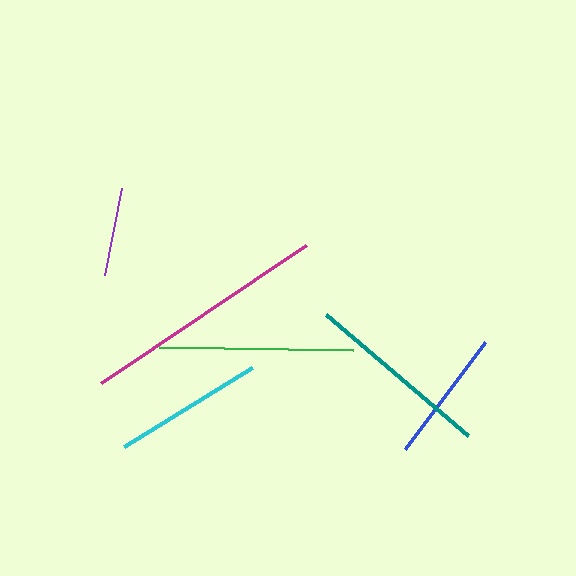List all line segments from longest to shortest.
From longest to shortest: magenta, green, teal, cyan, blue, purple.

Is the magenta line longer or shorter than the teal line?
The magenta line is longer than the teal line.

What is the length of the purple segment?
The purple segment is approximately 89 pixels long.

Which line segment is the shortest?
The purple line is the shortest at approximately 89 pixels.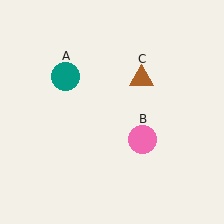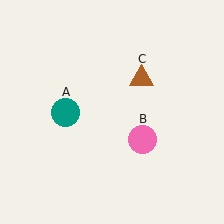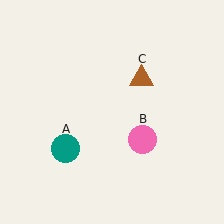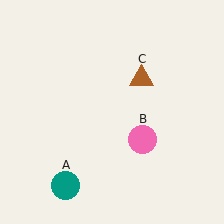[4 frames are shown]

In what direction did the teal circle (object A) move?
The teal circle (object A) moved down.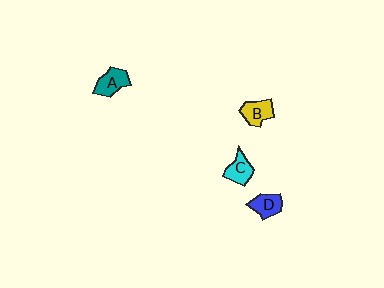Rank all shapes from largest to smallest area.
From largest to smallest: A (teal), B (yellow), C (cyan), D (blue).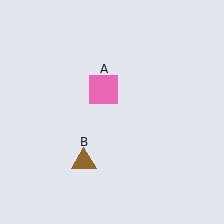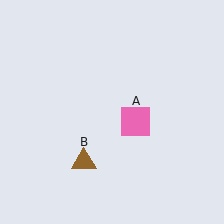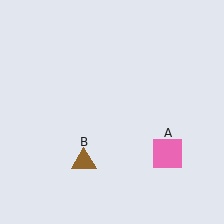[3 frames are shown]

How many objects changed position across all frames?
1 object changed position: pink square (object A).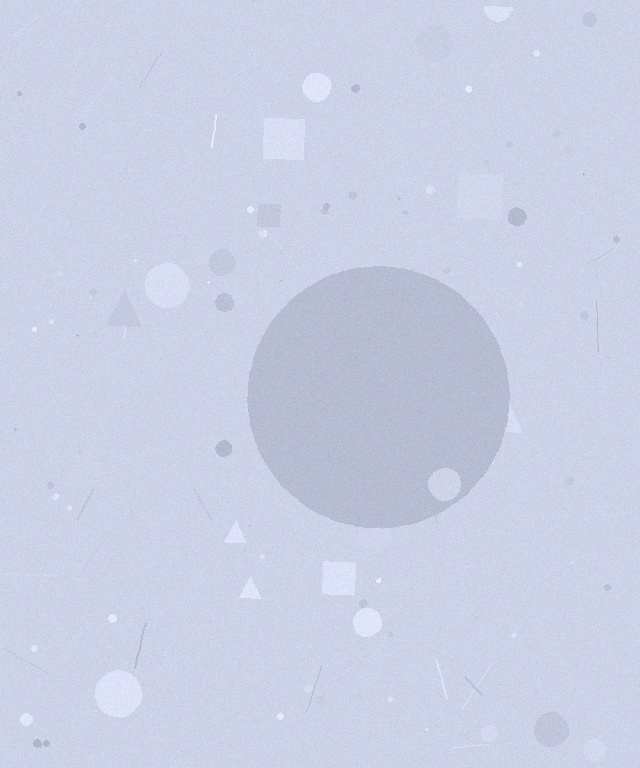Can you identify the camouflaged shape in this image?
The camouflaged shape is a circle.